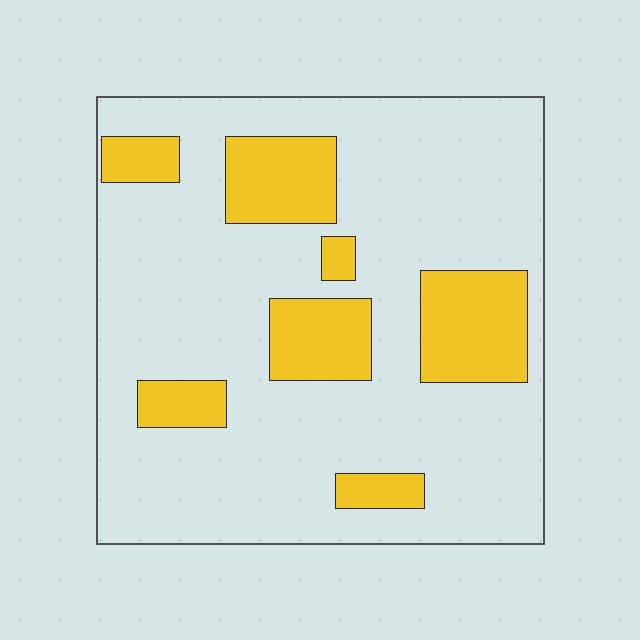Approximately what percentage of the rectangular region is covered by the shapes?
Approximately 20%.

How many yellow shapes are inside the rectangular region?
7.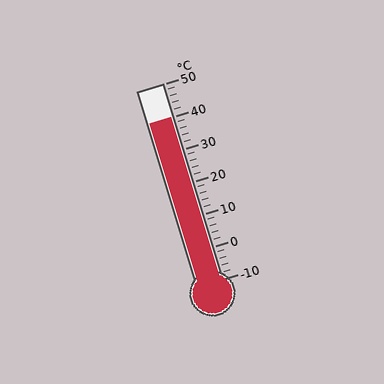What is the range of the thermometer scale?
The thermometer scale ranges from -10°C to 50°C.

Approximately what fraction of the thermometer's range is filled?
The thermometer is filled to approximately 85% of its range.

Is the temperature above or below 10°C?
The temperature is above 10°C.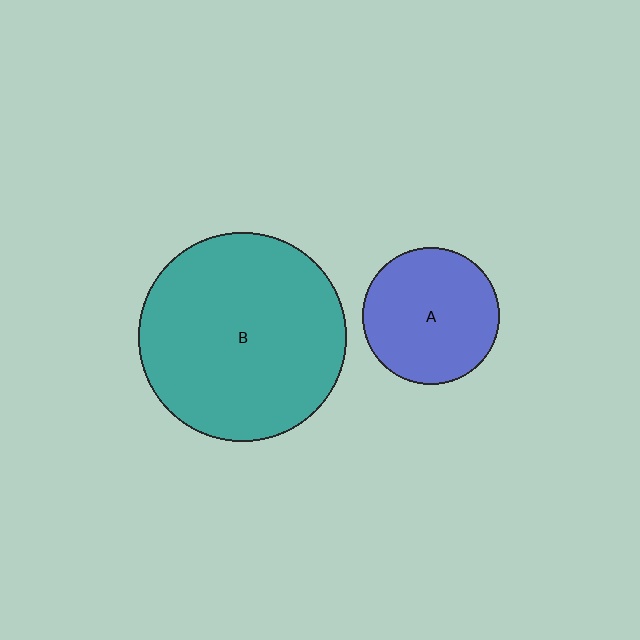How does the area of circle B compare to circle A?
Approximately 2.3 times.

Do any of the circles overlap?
No, none of the circles overlap.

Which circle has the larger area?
Circle B (teal).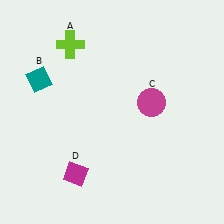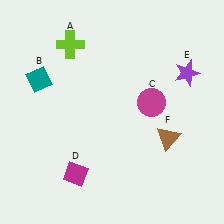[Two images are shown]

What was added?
A purple star (E), a brown triangle (F) were added in Image 2.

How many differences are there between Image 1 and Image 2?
There are 2 differences between the two images.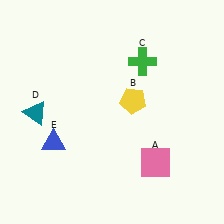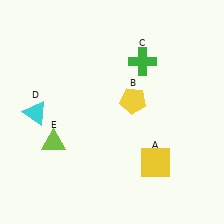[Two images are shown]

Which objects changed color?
A changed from pink to yellow. D changed from teal to cyan. E changed from blue to lime.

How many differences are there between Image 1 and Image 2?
There are 3 differences between the two images.